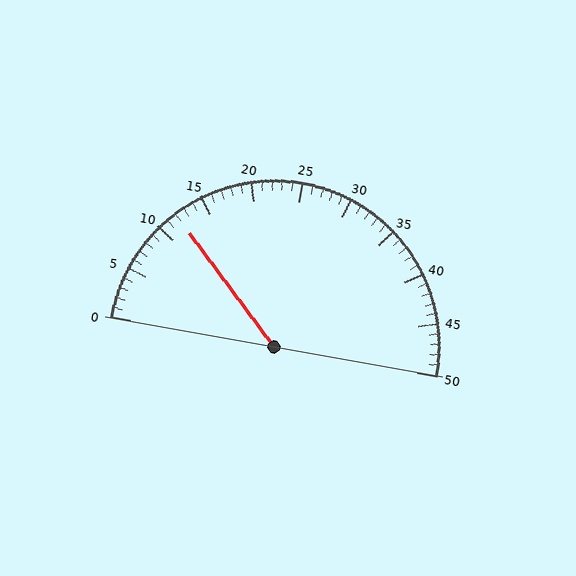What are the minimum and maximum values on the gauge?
The gauge ranges from 0 to 50.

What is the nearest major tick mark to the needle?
The nearest major tick mark is 10.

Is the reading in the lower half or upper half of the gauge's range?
The reading is in the lower half of the range (0 to 50).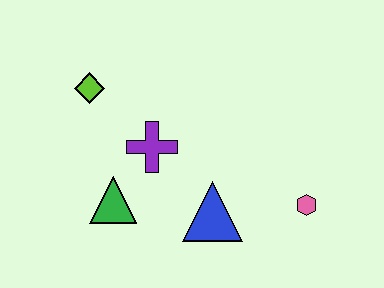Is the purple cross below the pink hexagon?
No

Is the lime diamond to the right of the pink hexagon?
No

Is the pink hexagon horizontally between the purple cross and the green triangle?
No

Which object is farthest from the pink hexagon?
The lime diamond is farthest from the pink hexagon.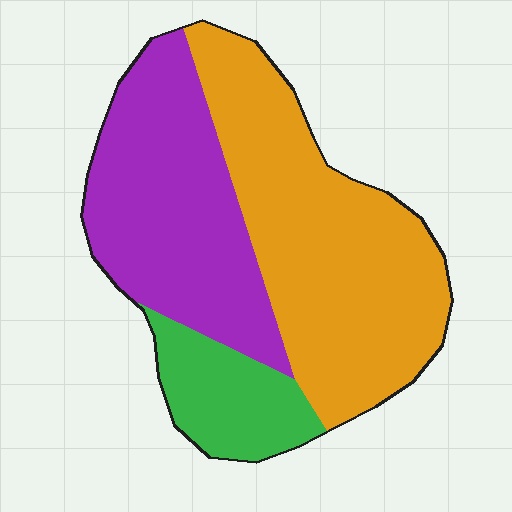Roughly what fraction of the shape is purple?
Purple takes up about three eighths (3/8) of the shape.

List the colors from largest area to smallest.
From largest to smallest: orange, purple, green.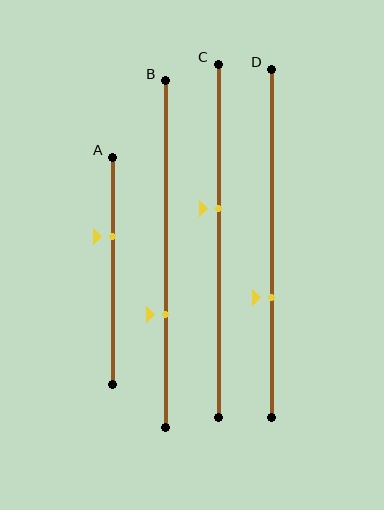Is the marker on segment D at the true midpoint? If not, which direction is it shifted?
No, the marker on segment D is shifted downward by about 15% of the segment length.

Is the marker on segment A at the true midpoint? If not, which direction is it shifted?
No, the marker on segment A is shifted upward by about 15% of the segment length.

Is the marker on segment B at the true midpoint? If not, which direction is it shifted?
No, the marker on segment B is shifted downward by about 17% of the segment length.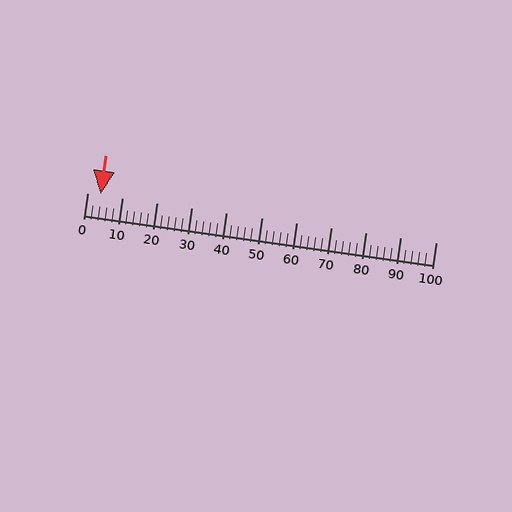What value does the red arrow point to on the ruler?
The red arrow points to approximately 4.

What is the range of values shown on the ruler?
The ruler shows values from 0 to 100.